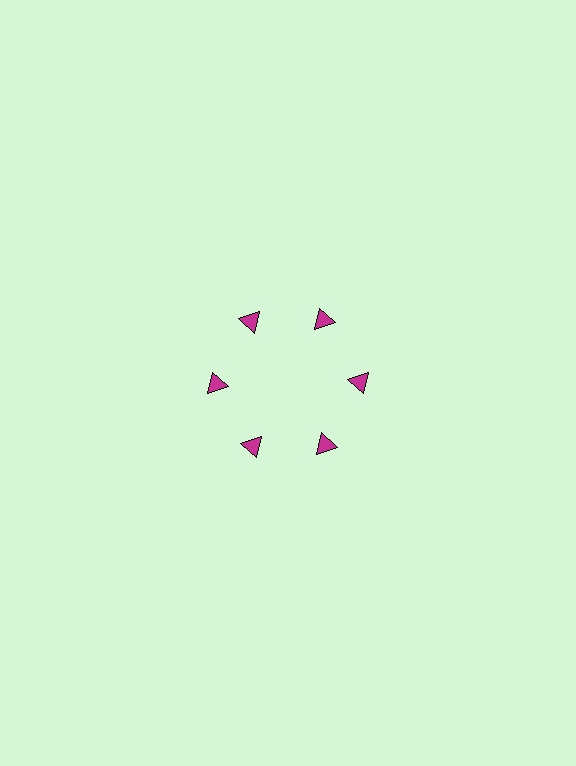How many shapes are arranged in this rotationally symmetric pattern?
There are 6 shapes, arranged in 6 groups of 1.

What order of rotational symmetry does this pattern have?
This pattern has 6-fold rotational symmetry.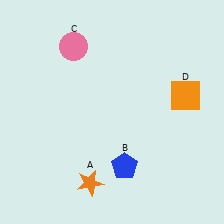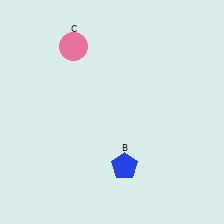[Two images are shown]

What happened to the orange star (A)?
The orange star (A) was removed in Image 2. It was in the bottom-left area of Image 1.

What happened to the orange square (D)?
The orange square (D) was removed in Image 2. It was in the top-right area of Image 1.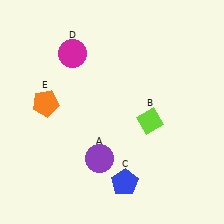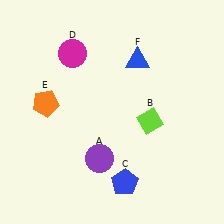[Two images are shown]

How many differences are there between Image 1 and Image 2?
There is 1 difference between the two images.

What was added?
A blue triangle (F) was added in Image 2.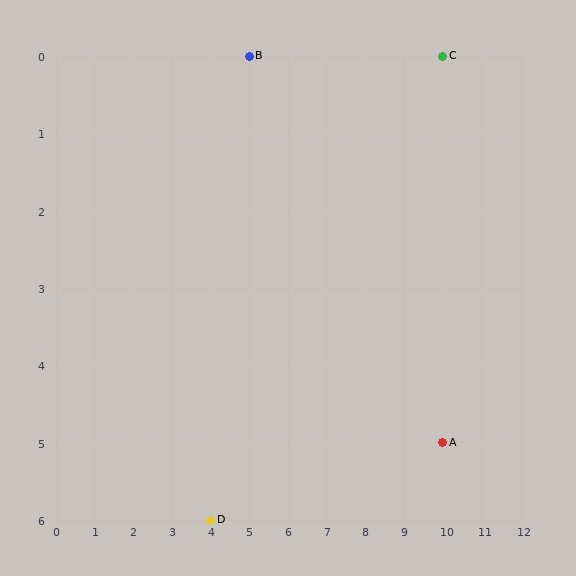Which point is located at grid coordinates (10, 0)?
Point C is at (10, 0).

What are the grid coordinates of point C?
Point C is at grid coordinates (10, 0).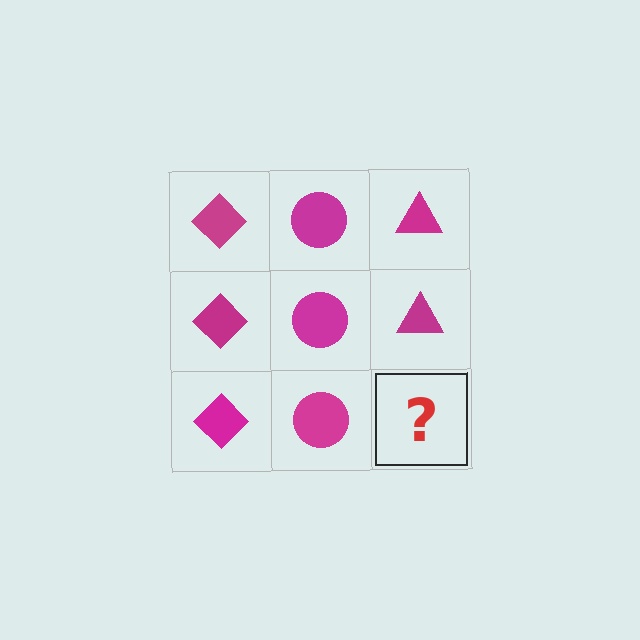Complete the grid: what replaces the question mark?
The question mark should be replaced with a magenta triangle.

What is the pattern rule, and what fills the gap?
The rule is that each column has a consistent shape. The gap should be filled with a magenta triangle.